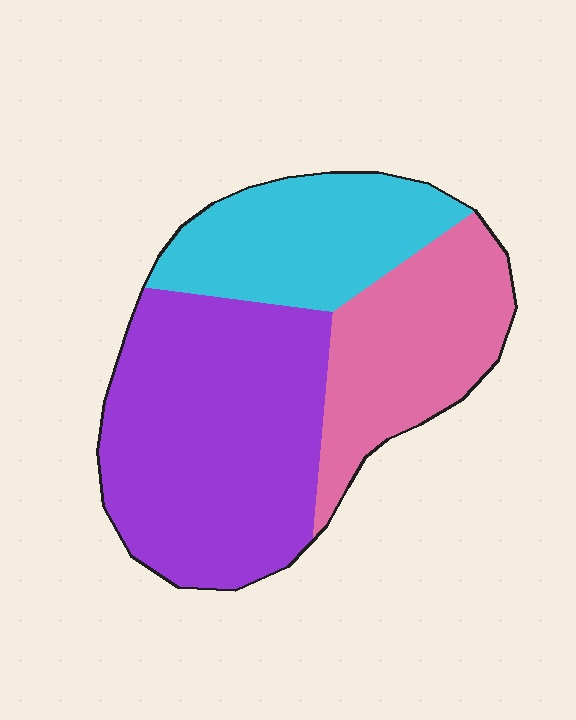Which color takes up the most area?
Purple, at roughly 50%.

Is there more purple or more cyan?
Purple.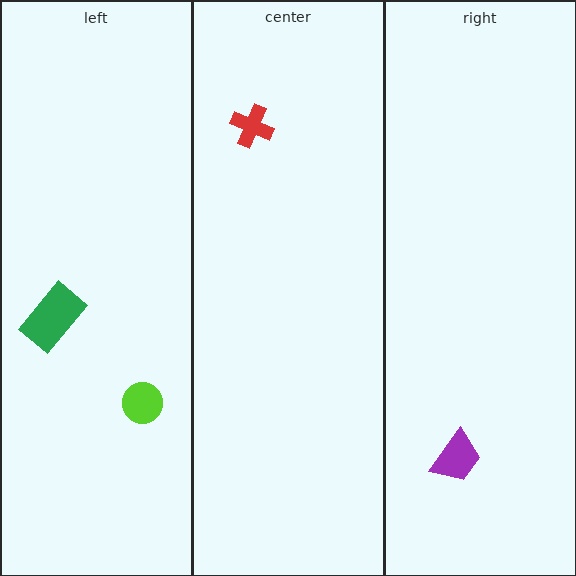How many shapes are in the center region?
1.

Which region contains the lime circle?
The left region.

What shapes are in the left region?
The green rectangle, the lime circle.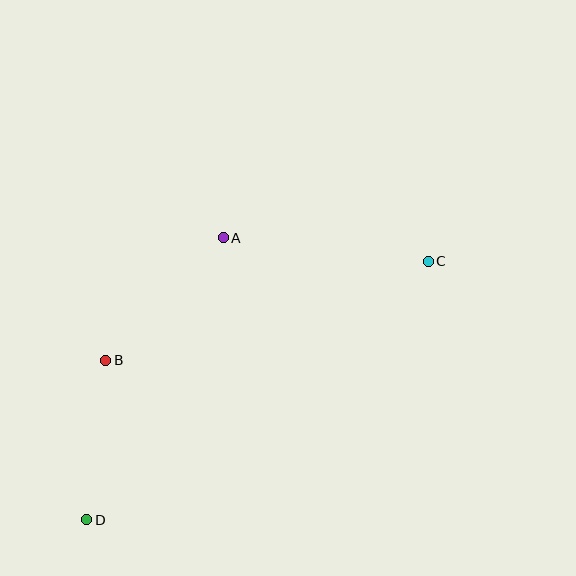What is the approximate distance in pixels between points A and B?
The distance between A and B is approximately 170 pixels.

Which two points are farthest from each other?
Points C and D are farthest from each other.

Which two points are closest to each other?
Points B and D are closest to each other.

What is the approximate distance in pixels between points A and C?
The distance between A and C is approximately 207 pixels.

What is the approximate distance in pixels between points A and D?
The distance between A and D is approximately 314 pixels.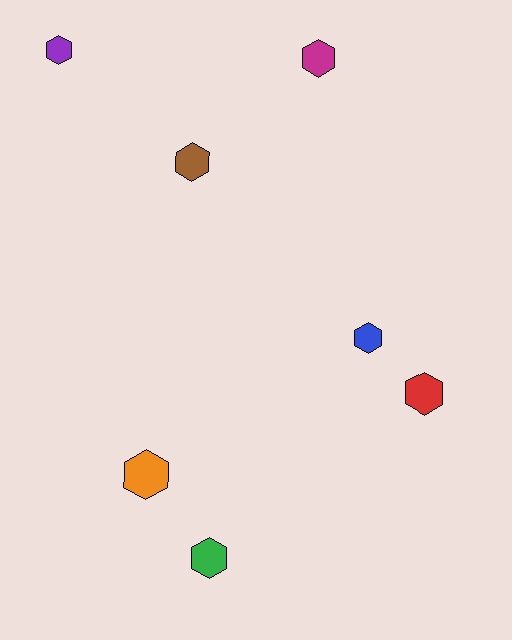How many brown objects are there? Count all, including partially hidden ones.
There is 1 brown object.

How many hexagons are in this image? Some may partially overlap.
There are 7 hexagons.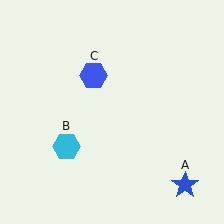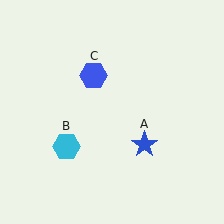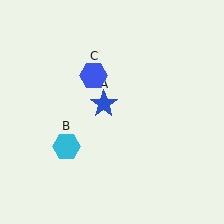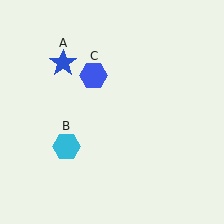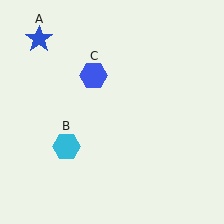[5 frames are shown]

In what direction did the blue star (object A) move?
The blue star (object A) moved up and to the left.